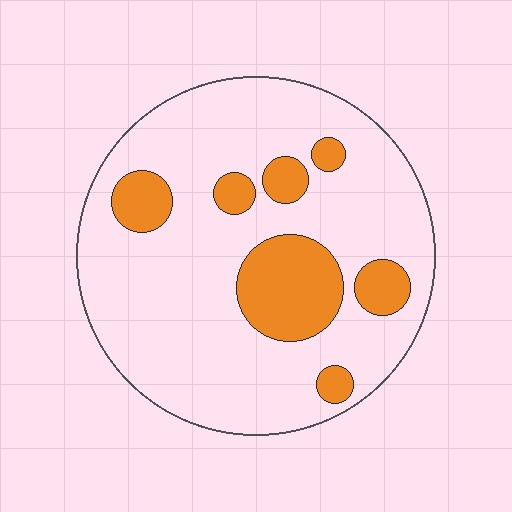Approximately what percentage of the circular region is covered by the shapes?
Approximately 20%.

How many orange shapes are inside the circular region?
7.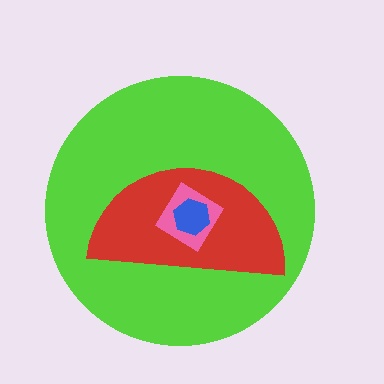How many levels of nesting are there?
4.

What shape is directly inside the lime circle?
The red semicircle.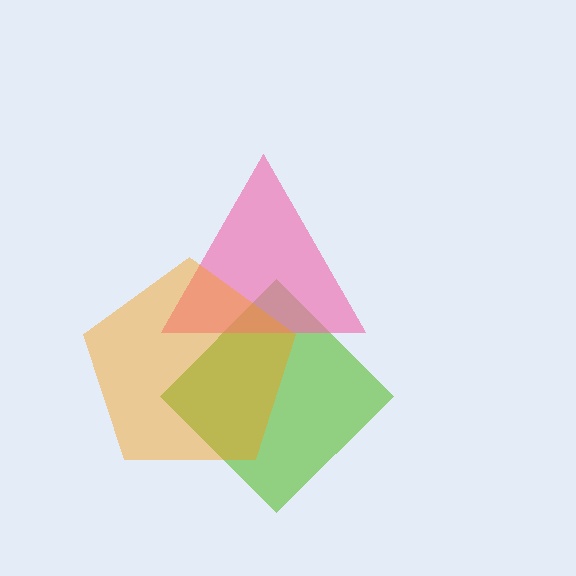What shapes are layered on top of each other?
The layered shapes are: a lime diamond, a pink triangle, an orange pentagon.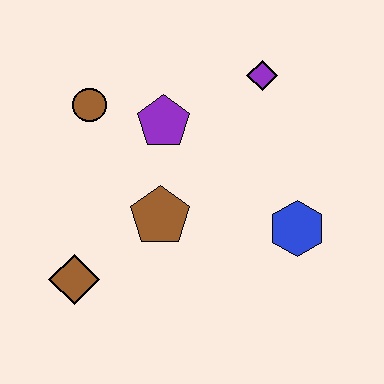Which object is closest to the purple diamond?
The purple pentagon is closest to the purple diamond.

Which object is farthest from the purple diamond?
The brown diamond is farthest from the purple diamond.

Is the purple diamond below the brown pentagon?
No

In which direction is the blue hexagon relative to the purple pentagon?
The blue hexagon is to the right of the purple pentagon.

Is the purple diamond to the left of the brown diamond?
No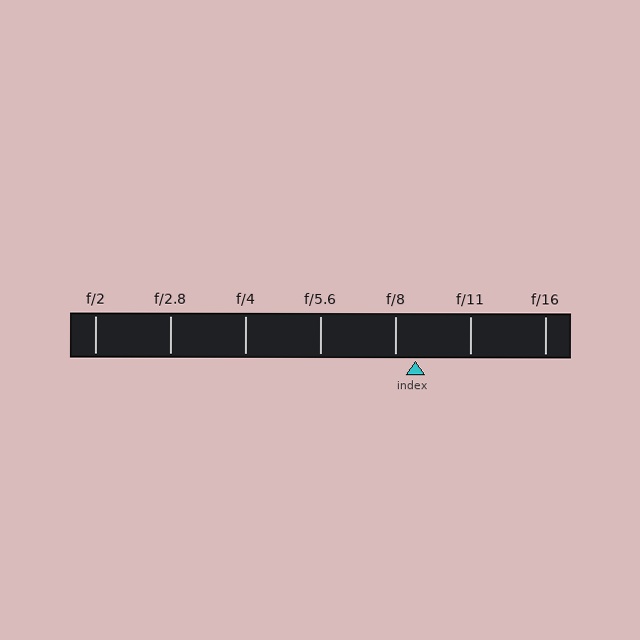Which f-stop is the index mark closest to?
The index mark is closest to f/8.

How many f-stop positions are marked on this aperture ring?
There are 7 f-stop positions marked.